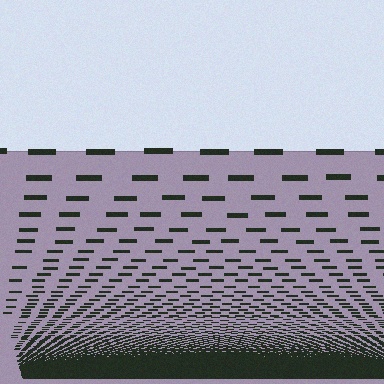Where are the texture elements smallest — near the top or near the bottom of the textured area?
Near the bottom.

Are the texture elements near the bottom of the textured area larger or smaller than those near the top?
Smaller. The gradient is inverted — elements near the bottom are smaller and denser.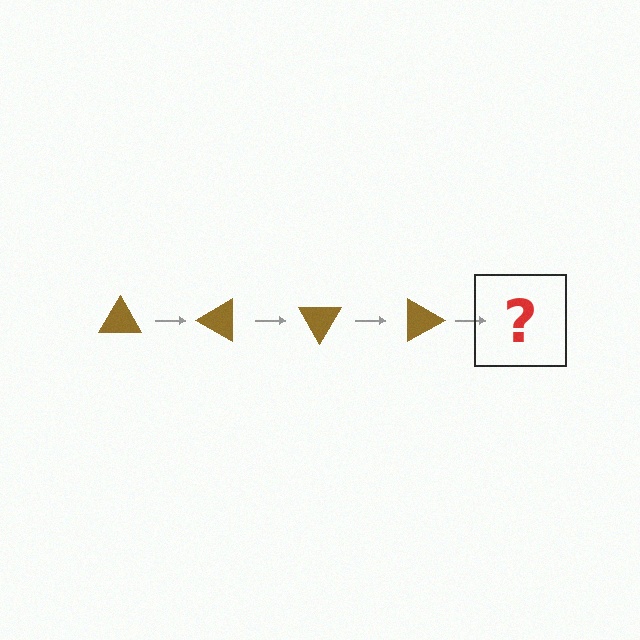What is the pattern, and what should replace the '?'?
The pattern is that the triangle rotates 30 degrees each step. The '?' should be a brown triangle rotated 120 degrees.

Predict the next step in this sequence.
The next step is a brown triangle rotated 120 degrees.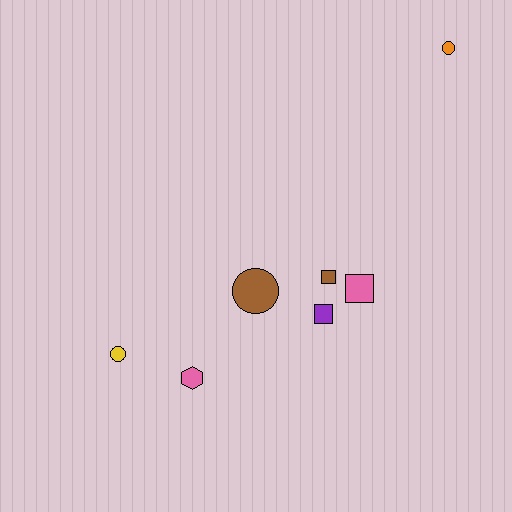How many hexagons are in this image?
There is 1 hexagon.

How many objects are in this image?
There are 7 objects.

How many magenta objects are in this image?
There are no magenta objects.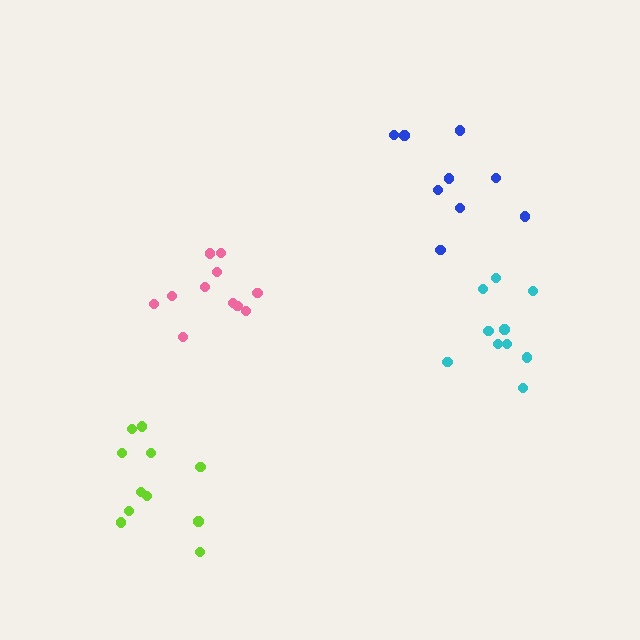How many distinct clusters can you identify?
There are 4 distinct clusters.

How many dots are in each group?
Group 1: 10 dots, Group 2: 11 dots, Group 3: 9 dots, Group 4: 11 dots (41 total).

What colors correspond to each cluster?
The clusters are colored: cyan, pink, blue, lime.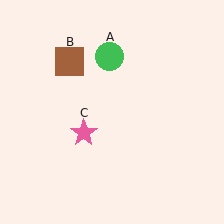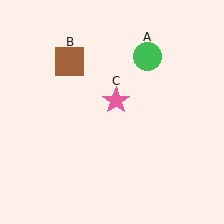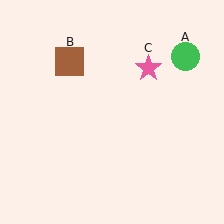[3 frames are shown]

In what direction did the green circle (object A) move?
The green circle (object A) moved right.